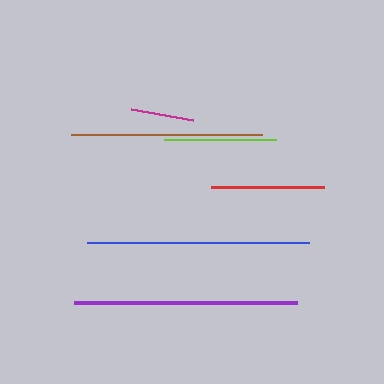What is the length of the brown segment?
The brown segment is approximately 191 pixels long.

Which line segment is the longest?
The purple line is the longest at approximately 223 pixels.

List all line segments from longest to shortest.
From longest to shortest: purple, blue, brown, red, lime, magenta.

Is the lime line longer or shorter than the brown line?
The brown line is longer than the lime line.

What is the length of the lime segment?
The lime segment is approximately 112 pixels long.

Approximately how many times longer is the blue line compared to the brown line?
The blue line is approximately 1.2 times the length of the brown line.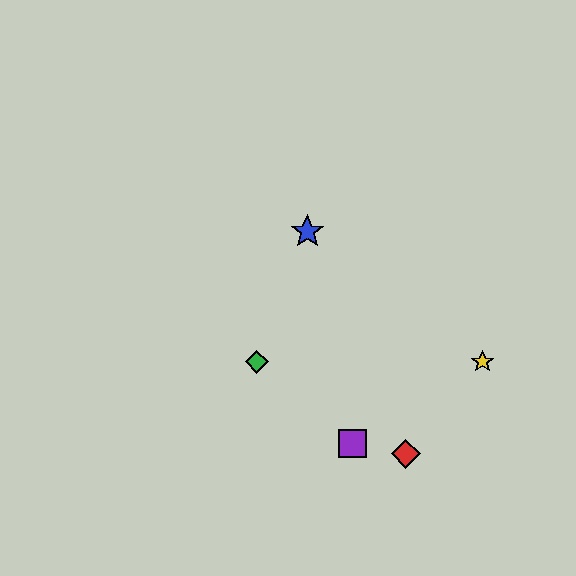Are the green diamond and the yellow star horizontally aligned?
Yes, both are at y≈362.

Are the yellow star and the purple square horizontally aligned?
No, the yellow star is at y≈362 and the purple square is at y≈443.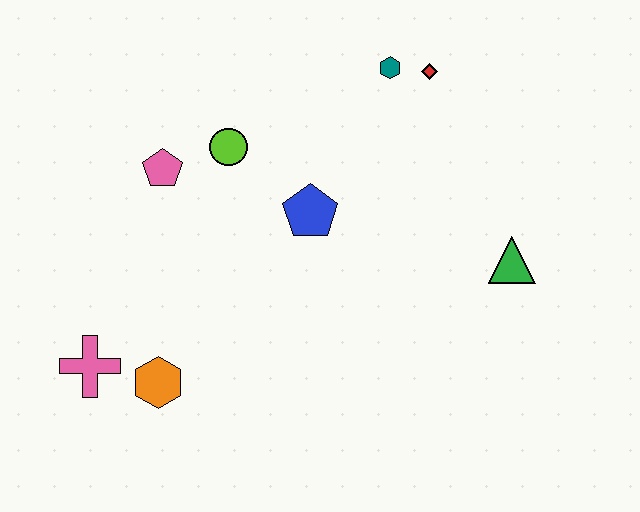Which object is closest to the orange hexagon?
The pink cross is closest to the orange hexagon.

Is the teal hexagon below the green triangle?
No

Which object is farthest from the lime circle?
The green triangle is farthest from the lime circle.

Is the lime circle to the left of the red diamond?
Yes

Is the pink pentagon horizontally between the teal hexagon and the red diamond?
No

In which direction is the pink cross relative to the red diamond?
The pink cross is to the left of the red diamond.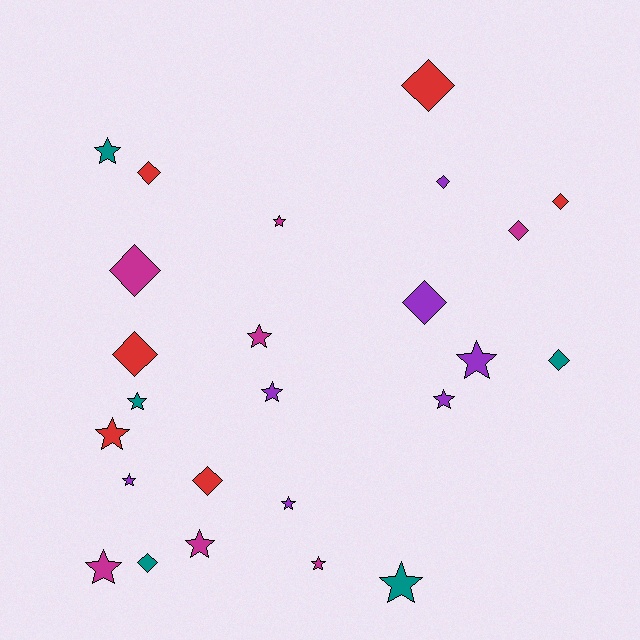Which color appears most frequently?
Purple, with 7 objects.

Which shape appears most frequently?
Star, with 14 objects.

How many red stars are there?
There is 1 red star.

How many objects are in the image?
There are 25 objects.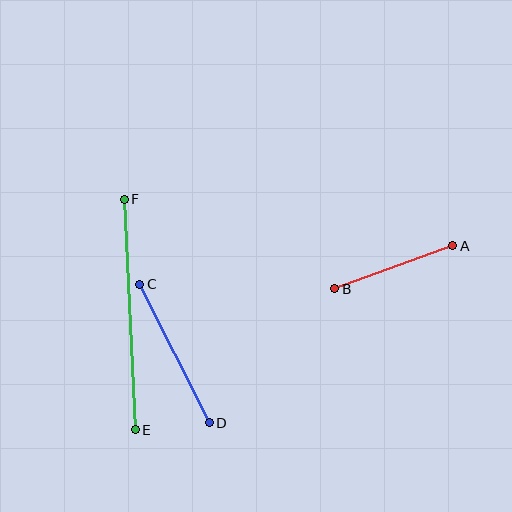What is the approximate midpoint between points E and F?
The midpoint is at approximately (130, 314) pixels.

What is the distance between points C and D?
The distance is approximately 155 pixels.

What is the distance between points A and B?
The distance is approximately 126 pixels.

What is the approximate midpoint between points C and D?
The midpoint is at approximately (174, 353) pixels.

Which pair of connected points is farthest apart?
Points E and F are farthest apart.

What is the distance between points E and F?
The distance is approximately 231 pixels.